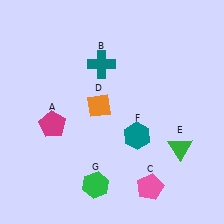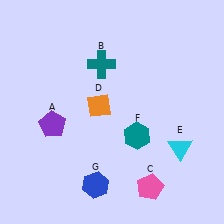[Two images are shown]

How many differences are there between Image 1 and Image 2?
There are 3 differences between the two images.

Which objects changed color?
A changed from magenta to purple. E changed from green to cyan. G changed from green to blue.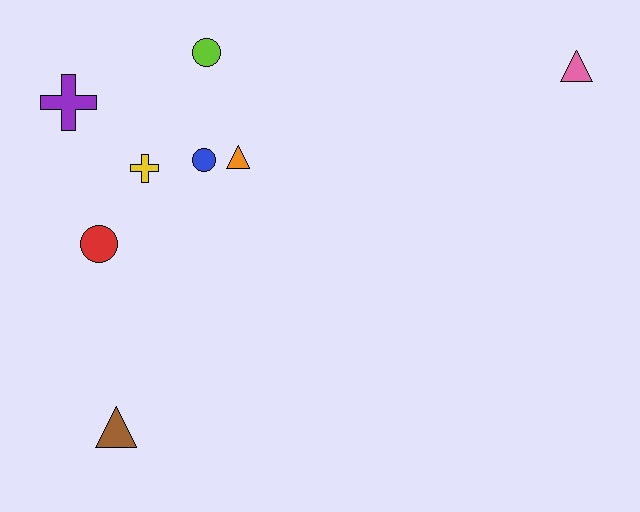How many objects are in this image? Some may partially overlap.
There are 8 objects.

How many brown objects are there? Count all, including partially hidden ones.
There is 1 brown object.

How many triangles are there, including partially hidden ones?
There are 3 triangles.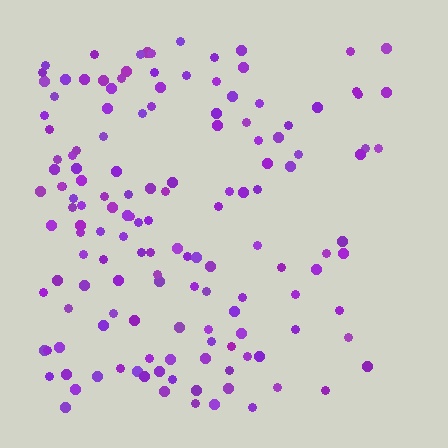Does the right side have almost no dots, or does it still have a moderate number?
Still a moderate number, just noticeably fewer than the left.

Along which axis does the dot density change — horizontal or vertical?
Horizontal.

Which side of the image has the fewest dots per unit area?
The right.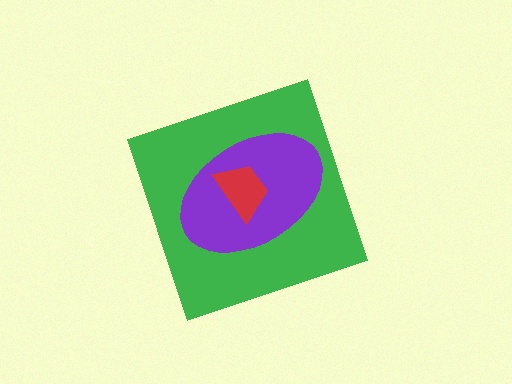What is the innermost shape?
The red trapezoid.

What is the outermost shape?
The green diamond.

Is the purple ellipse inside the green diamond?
Yes.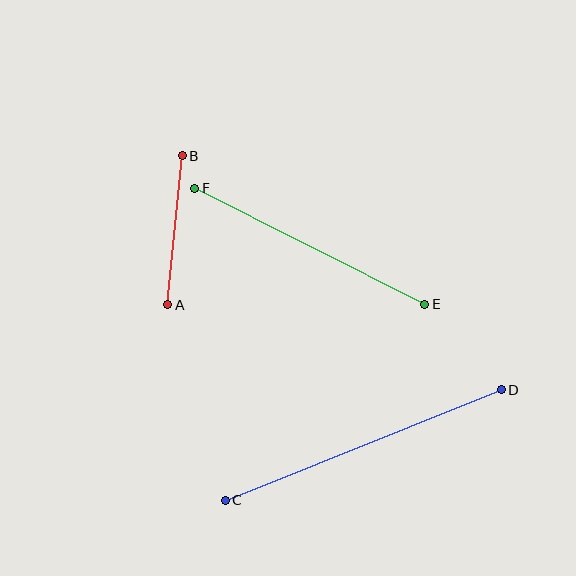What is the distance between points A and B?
The distance is approximately 150 pixels.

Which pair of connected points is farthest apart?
Points C and D are farthest apart.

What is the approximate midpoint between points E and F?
The midpoint is at approximately (310, 246) pixels.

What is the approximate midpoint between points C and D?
The midpoint is at approximately (363, 445) pixels.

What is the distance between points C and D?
The distance is approximately 297 pixels.